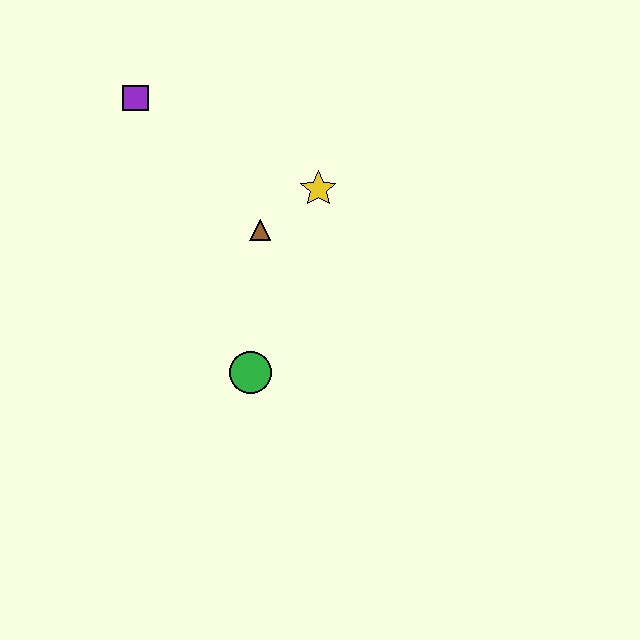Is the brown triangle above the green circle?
Yes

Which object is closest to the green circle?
The brown triangle is closest to the green circle.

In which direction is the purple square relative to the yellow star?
The purple square is to the left of the yellow star.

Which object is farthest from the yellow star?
The purple square is farthest from the yellow star.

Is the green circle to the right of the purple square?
Yes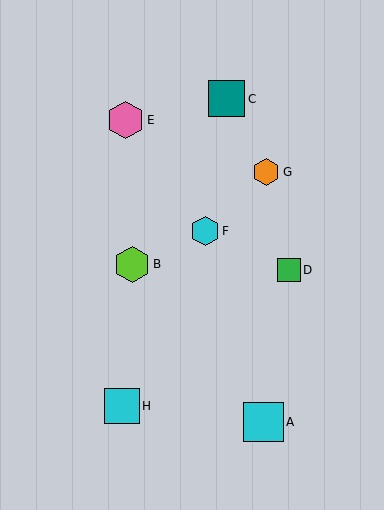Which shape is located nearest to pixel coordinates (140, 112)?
The pink hexagon (labeled E) at (126, 120) is nearest to that location.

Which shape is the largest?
The cyan square (labeled A) is the largest.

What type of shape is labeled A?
Shape A is a cyan square.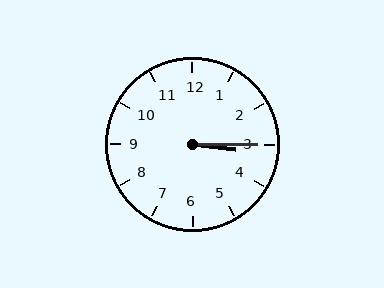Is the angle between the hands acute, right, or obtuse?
It is acute.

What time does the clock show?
3:15.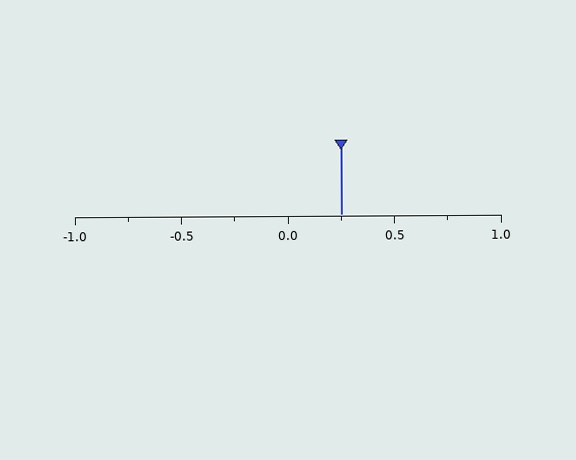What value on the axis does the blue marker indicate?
The marker indicates approximately 0.25.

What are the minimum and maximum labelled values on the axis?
The axis runs from -1.0 to 1.0.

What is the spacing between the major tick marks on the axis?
The major ticks are spaced 0.5 apart.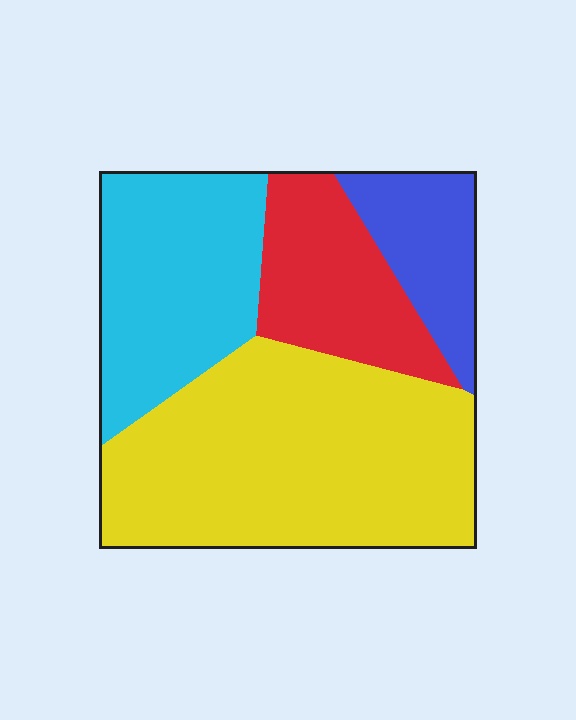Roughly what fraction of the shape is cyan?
Cyan takes up less than a quarter of the shape.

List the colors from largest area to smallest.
From largest to smallest: yellow, cyan, red, blue.